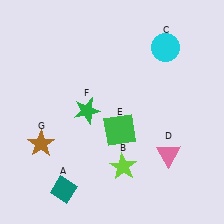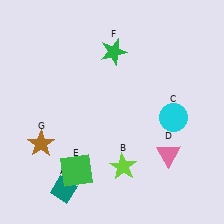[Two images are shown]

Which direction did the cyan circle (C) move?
The cyan circle (C) moved down.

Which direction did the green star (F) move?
The green star (F) moved up.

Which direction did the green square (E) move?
The green square (E) moved left.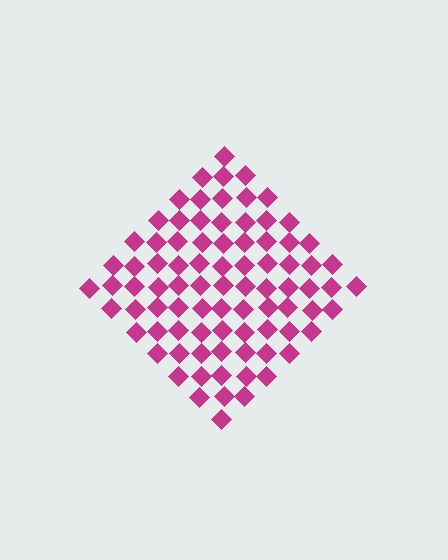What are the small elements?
The small elements are diamonds.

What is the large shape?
The large shape is a diamond.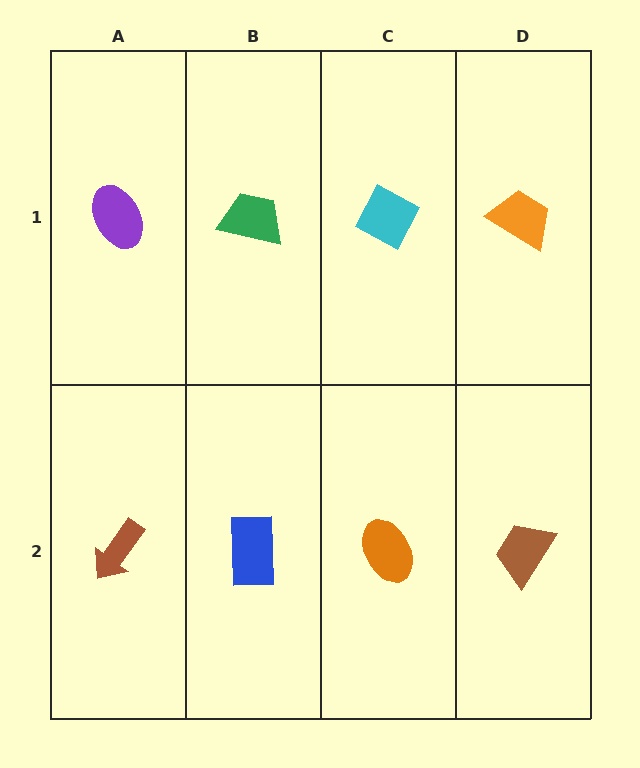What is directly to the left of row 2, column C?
A blue rectangle.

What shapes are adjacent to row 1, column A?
A brown arrow (row 2, column A), a green trapezoid (row 1, column B).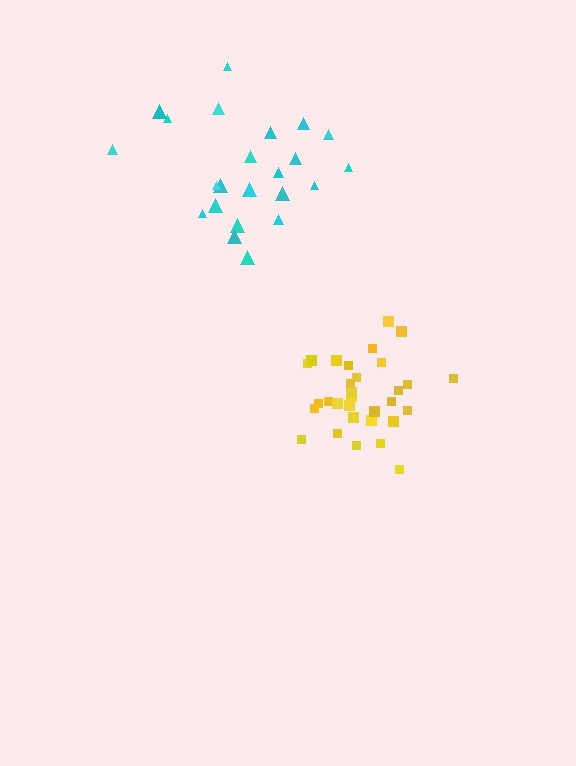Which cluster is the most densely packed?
Yellow.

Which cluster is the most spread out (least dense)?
Cyan.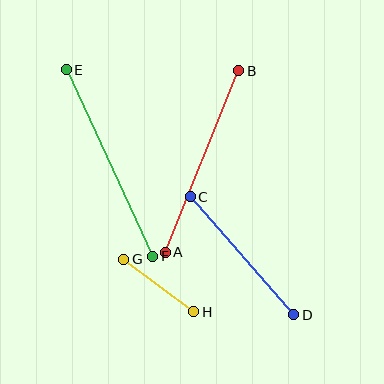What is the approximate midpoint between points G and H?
The midpoint is at approximately (159, 286) pixels.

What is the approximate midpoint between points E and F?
The midpoint is at approximately (109, 163) pixels.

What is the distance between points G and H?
The distance is approximately 87 pixels.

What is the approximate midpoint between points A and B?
The midpoint is at approximately (202, 162) pixels.